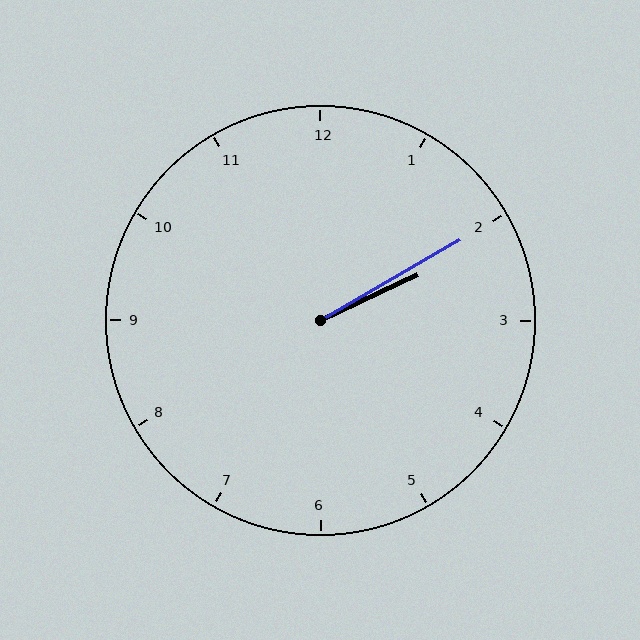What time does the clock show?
2:10.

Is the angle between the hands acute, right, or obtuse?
It is acute.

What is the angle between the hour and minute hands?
Approximately 5 degrees.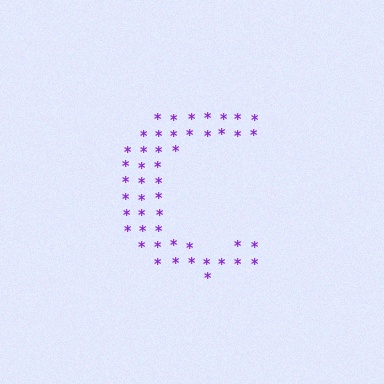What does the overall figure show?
The overall figure shows the letter C.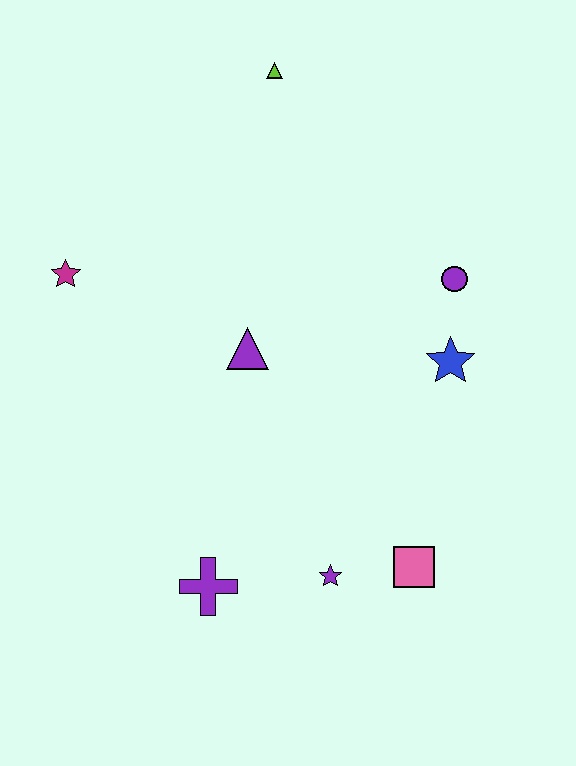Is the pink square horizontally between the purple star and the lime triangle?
No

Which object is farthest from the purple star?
The lime triangle is farthest from the purple star.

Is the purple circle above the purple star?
Yes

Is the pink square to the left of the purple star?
No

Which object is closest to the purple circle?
The blue star is closest to the purple circle.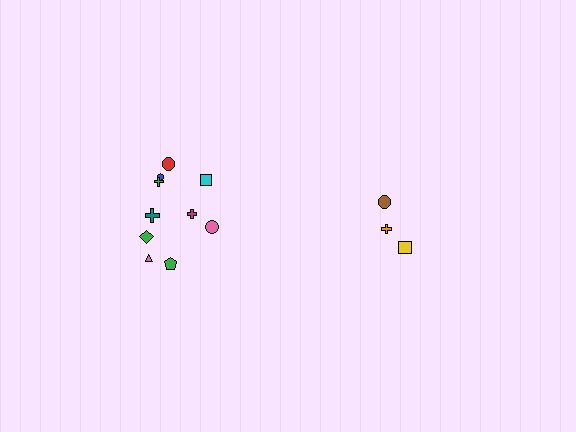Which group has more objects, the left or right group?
The left group.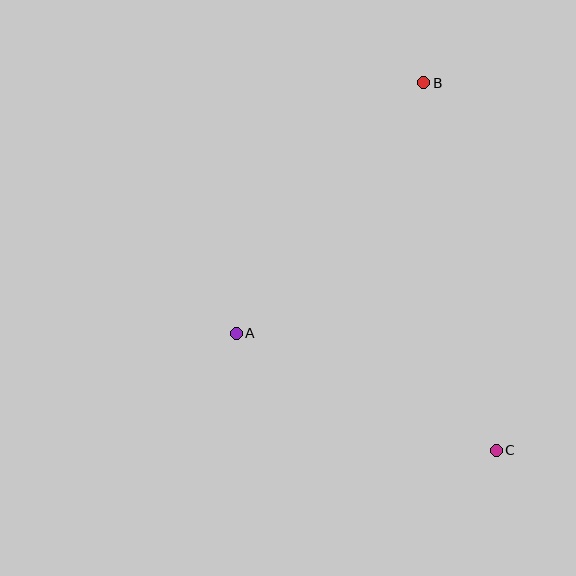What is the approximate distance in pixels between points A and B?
The distance between A and B is approximately 313 pixels.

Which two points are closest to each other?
Points A and C are closest to each other.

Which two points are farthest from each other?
Points B and C are farthest from each other.